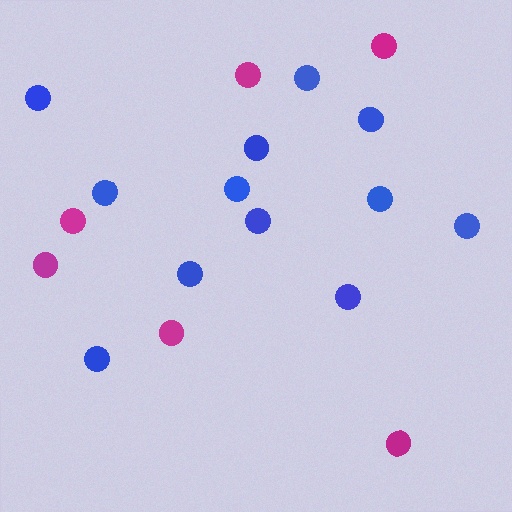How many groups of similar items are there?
There are 2 groups: one group of blue circles (12) and one group of magenta circles (6).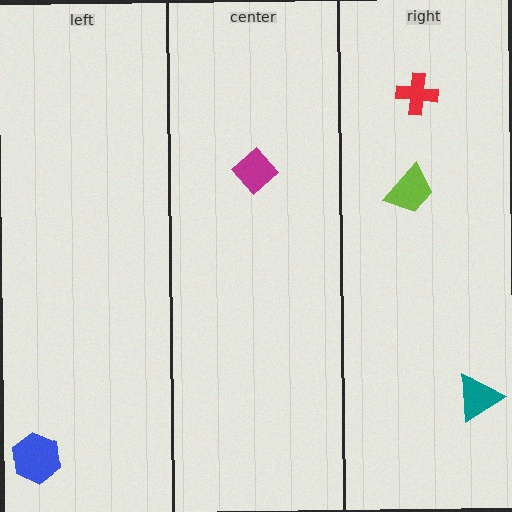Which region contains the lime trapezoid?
The right region.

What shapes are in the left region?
The blue hexagon.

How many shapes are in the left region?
1.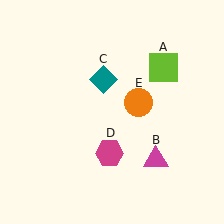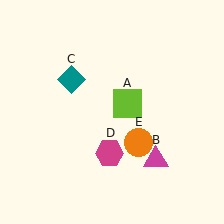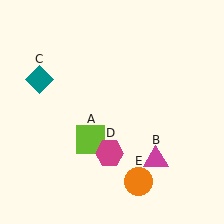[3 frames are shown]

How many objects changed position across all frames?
3 objects changed position: lime square (object A), teal diamond (object C), orange circle (object E).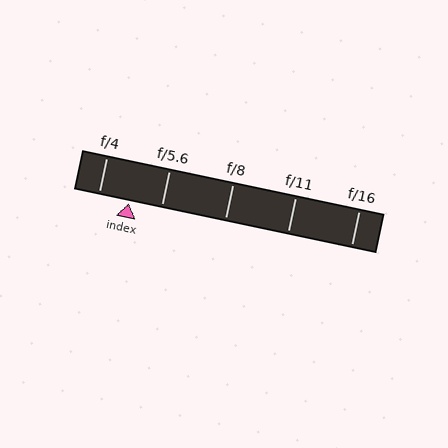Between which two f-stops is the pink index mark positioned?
The index mark is between f/4 and f/5.6.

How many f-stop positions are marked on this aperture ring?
There are 5 f-stop positions marked.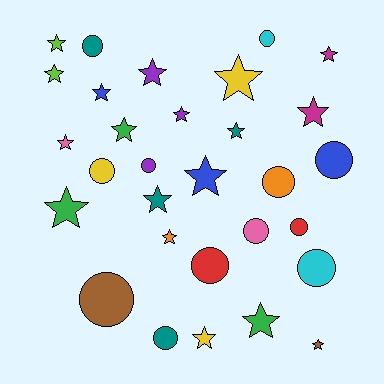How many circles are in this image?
There are 12 circles.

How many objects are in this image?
There are 30 objects.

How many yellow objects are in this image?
There are 3 yellow objects.